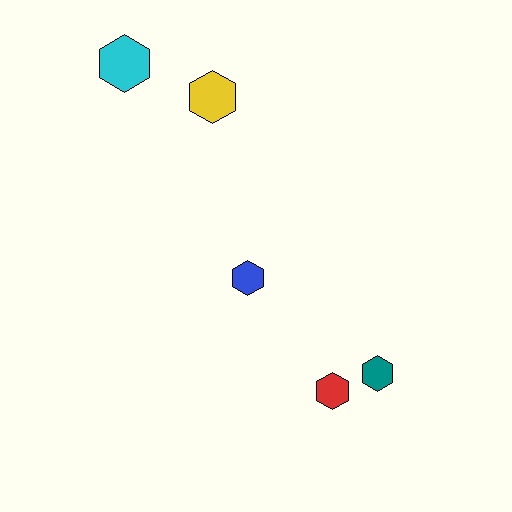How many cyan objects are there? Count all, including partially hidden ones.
There is 1 cyan object.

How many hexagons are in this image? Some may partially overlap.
There are 5 hexagons.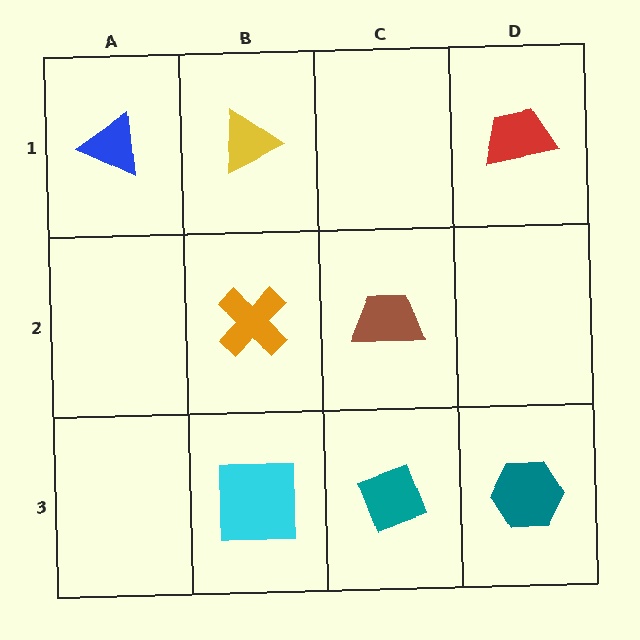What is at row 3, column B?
A cyan square.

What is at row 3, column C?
A teal diamond.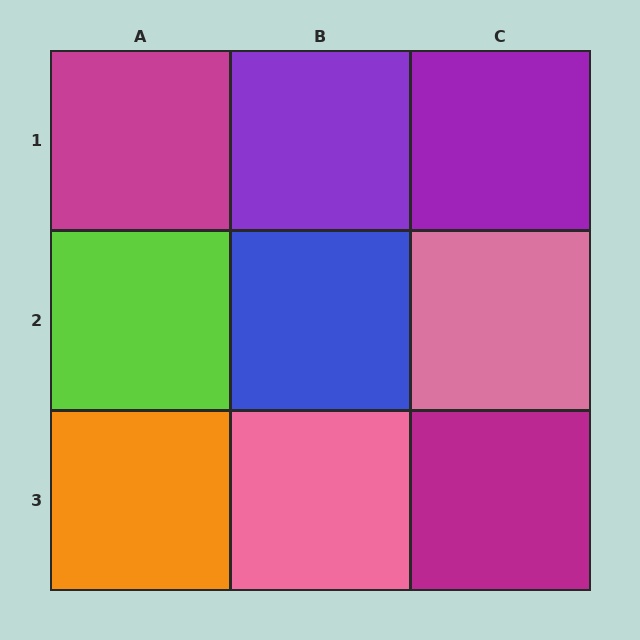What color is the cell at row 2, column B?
Blue.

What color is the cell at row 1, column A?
Magenta.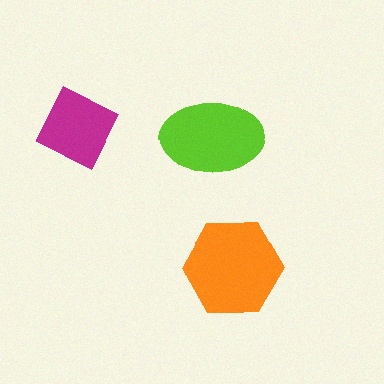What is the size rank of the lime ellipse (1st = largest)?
2nd.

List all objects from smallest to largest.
The magenta diamond, the lime ellipse, the orange hexagon.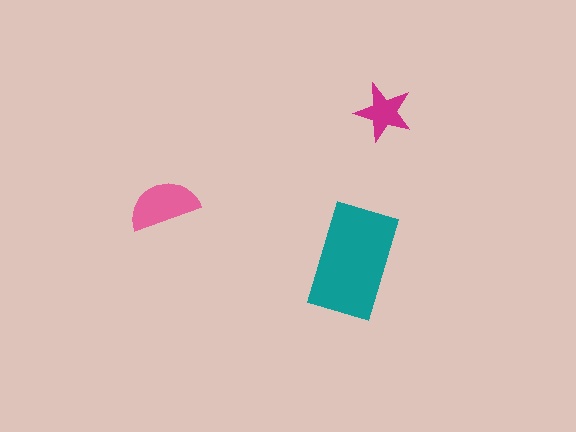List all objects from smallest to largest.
The magenta star, the pink semicircle, the teal rectangle.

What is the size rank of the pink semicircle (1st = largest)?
2nd.